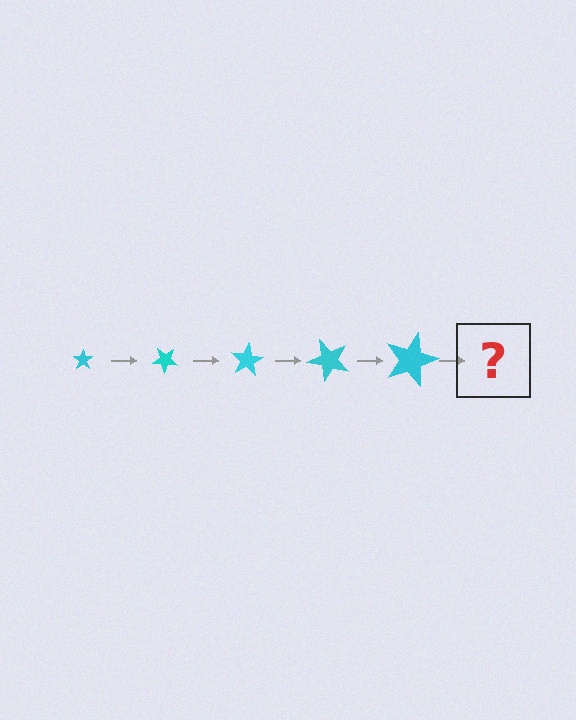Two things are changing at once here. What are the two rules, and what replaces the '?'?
The two rules are that the star grows larger each step and it rotates 40 degrees each step. The '?' should be a star, larger than the previous one and rotated 200 degrees from the start.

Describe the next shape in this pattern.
It should be a star, larger than the previous one and rotated 200 degrees from the start.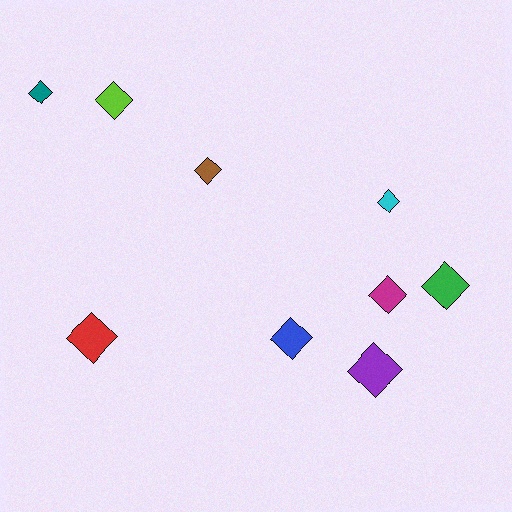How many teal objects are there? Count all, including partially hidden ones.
There is 1 teal object.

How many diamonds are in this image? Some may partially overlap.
There are 9 diamonds.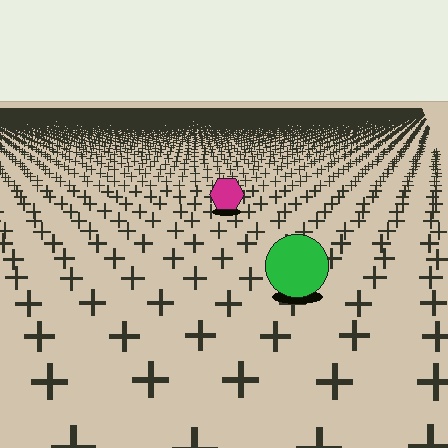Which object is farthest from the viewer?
The magenta hexagon is farthest from the viewer. It appears smaller and the ground texture around it is denser.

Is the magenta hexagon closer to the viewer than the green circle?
No. The green circle is closer — you can tell from the texture gradient: the ground texture is coarser near it.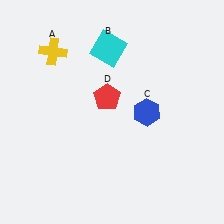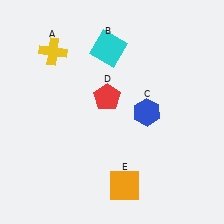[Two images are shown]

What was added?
An orange square (E) was added in Image 2.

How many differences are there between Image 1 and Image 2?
There is 1 difference between the two images.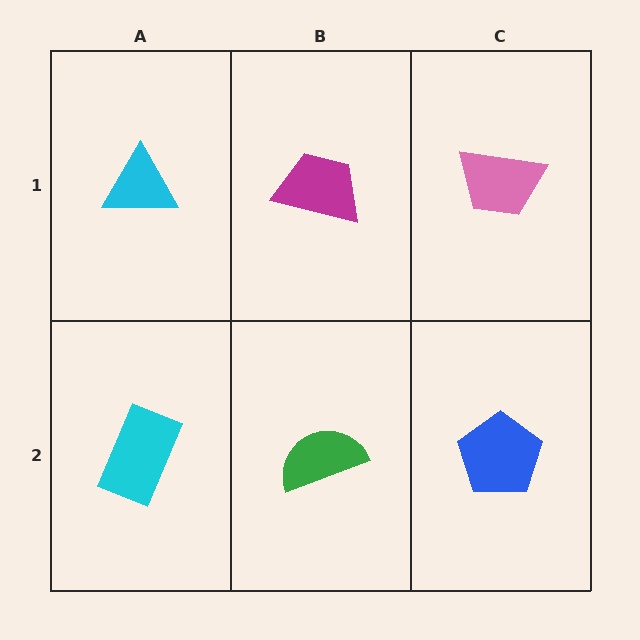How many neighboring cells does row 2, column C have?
2.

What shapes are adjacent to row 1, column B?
A green semicircle (row 2, column B), a cyan triangle (row 1, column A), a pink trapezoid (row 1, column C).